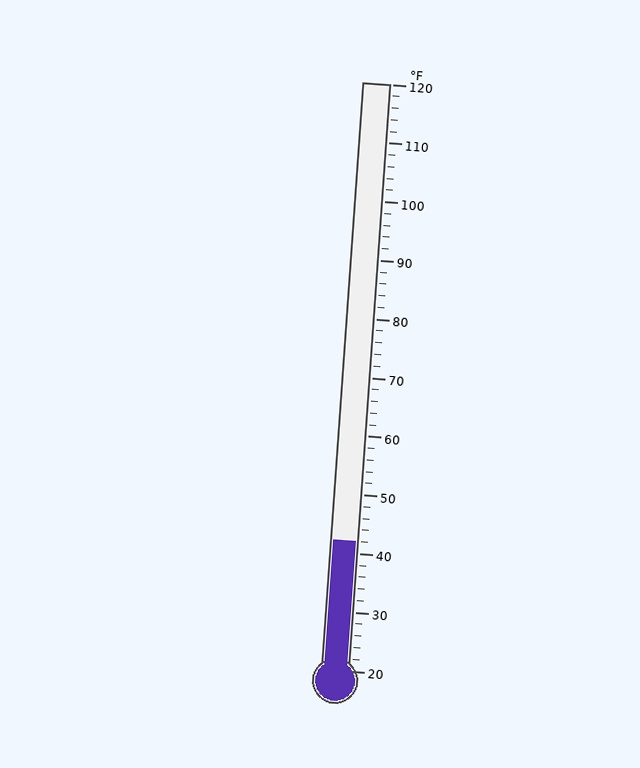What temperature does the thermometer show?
The thermometer shows approximately 42°F.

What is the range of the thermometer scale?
The thermometer scale ranges from 20°F to 120°F.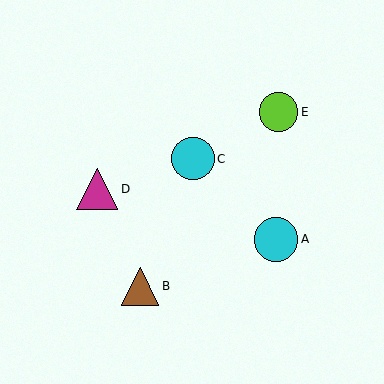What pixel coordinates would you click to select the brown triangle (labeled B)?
Click at (140, 286) to select the brown triangle B.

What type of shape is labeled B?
Shape B is a brown triangle.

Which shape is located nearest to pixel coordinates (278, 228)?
The cyan circle (labeled A) at (276, 239) is nearest to that location.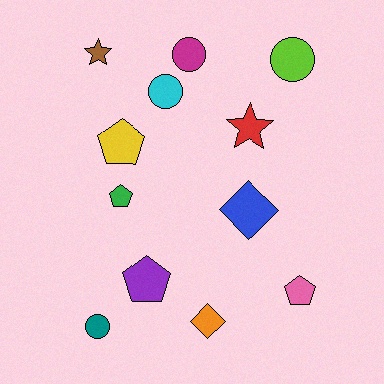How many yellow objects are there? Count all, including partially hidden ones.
There is 1 yellow object.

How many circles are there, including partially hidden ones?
There are 4 circles.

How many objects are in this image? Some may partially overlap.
There are 12 objects.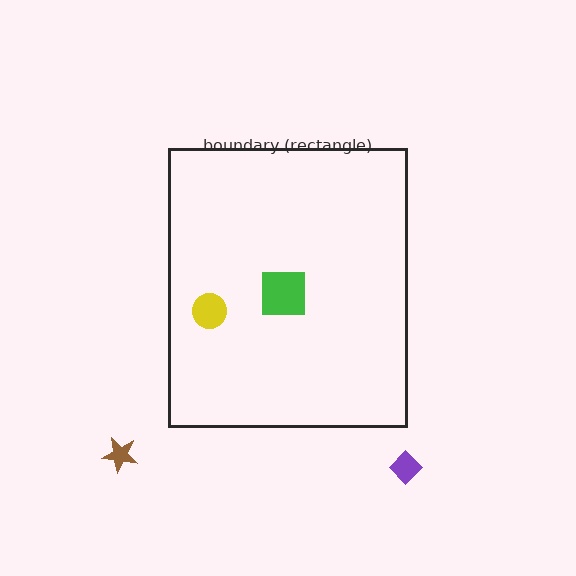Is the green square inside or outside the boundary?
Inside.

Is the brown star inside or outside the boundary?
Outside.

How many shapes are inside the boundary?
2 inside, 2 outside.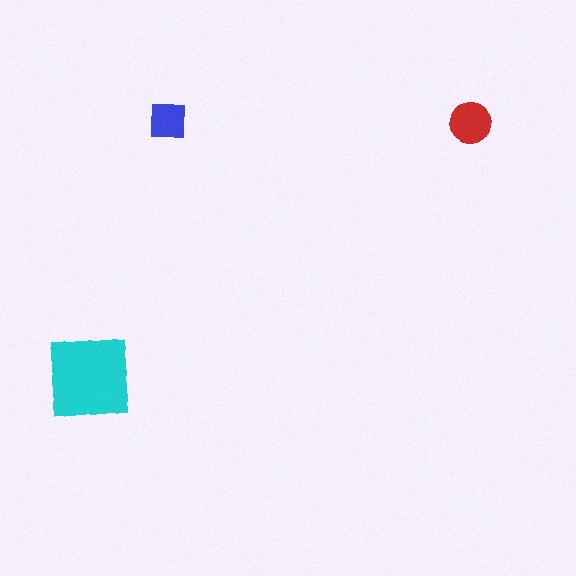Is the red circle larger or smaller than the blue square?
Larger.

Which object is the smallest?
The blue square.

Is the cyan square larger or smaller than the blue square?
Larger.